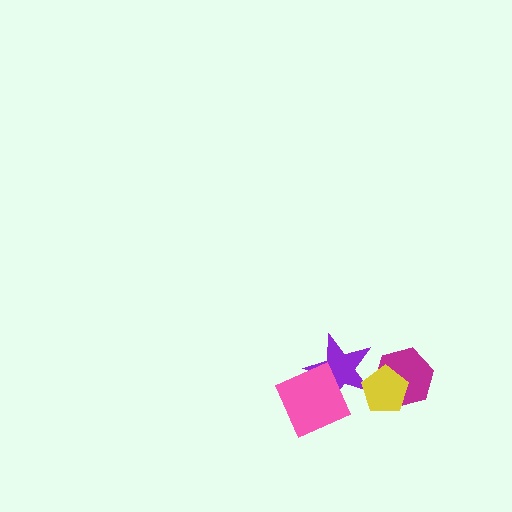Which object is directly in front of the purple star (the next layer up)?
The pink diamond is directly in front of the purple star.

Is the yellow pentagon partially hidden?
No, no other shape covers it.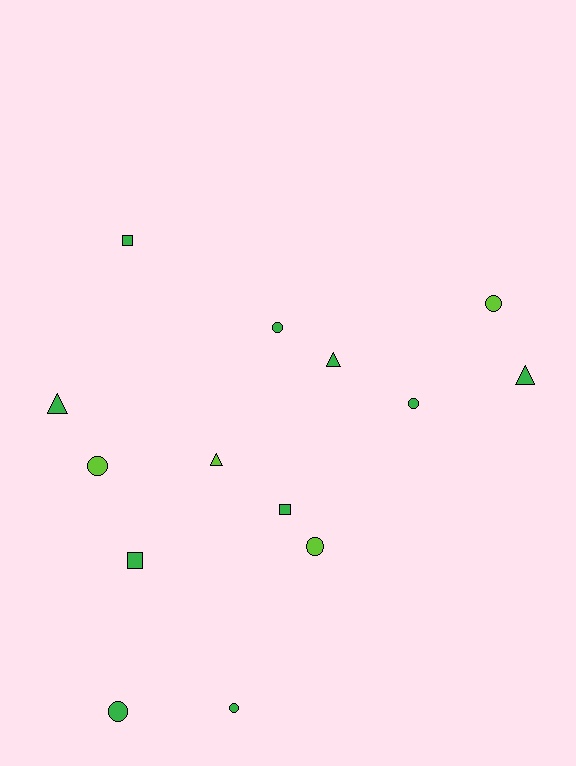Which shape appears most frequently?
Circle, with 7 objects.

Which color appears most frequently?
Green, with 10 objects.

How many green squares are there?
There are 3 green squares.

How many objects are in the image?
There are 14 objects.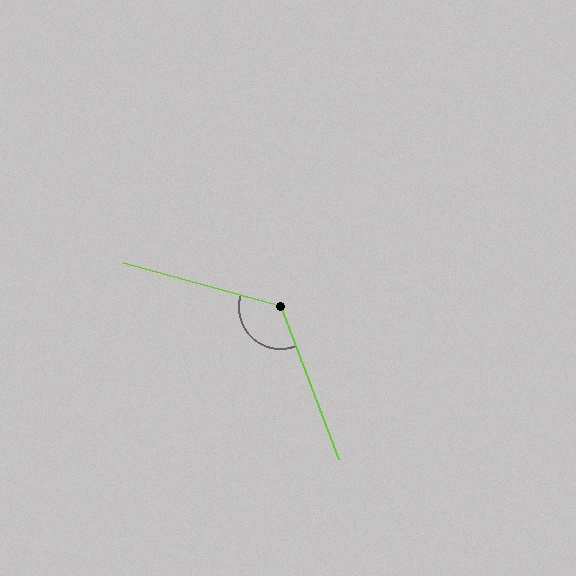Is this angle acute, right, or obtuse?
It is obtuse.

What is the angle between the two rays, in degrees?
Approximately 126 degrees.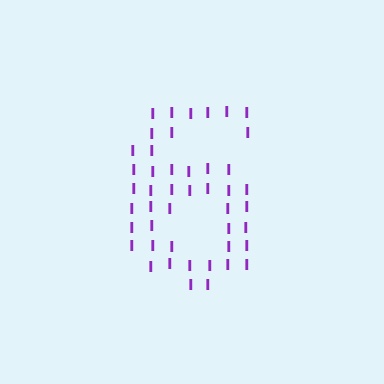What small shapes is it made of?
It is made of small letter I's.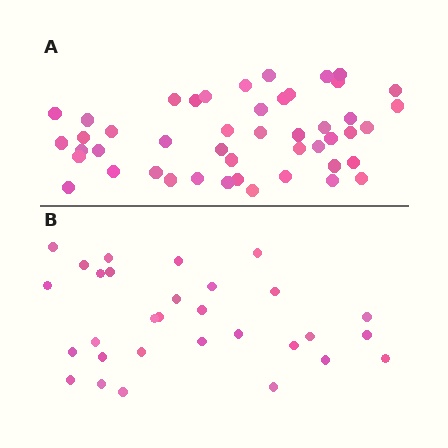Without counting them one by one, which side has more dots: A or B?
Region A (the top region) has more dots.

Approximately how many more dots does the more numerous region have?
Region A has approximately 15 more dots than region B.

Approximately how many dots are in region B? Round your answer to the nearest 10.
About 30 dots.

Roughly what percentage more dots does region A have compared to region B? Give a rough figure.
About 55% more.